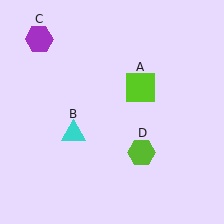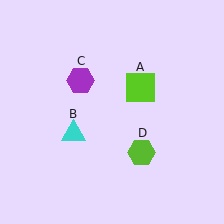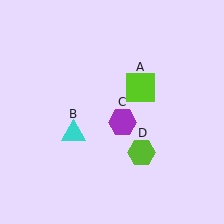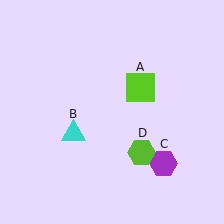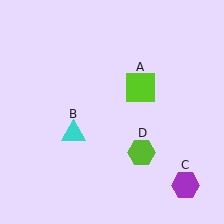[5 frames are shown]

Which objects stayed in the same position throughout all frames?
Lime square (object A) and cyan triangle (object B) and lime hexagon (object D) remained stationary.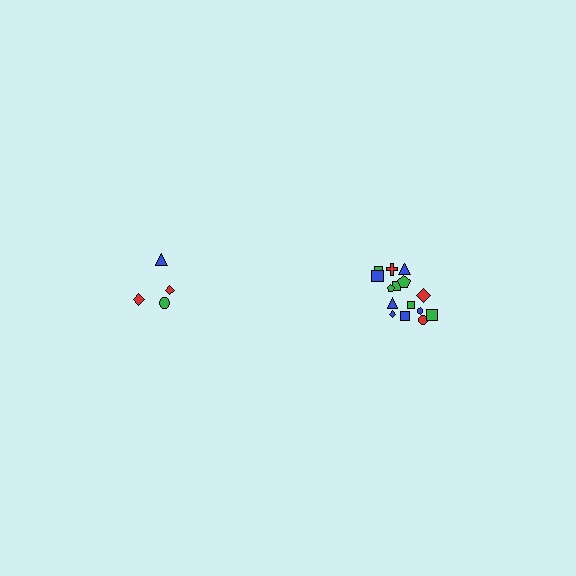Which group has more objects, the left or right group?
The right group.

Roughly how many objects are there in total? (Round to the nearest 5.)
Roughly 20 objects in total.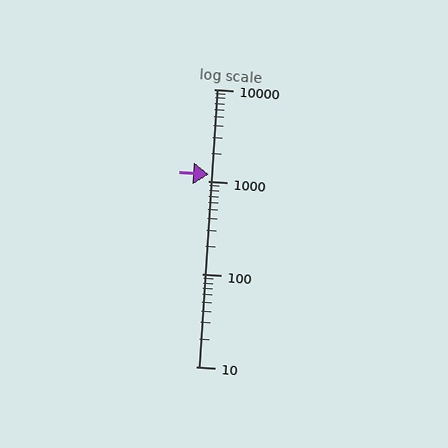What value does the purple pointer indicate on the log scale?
The pointer indicates approximately 1200.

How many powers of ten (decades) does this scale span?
The scale spans 3 decades, from 10 to 10000.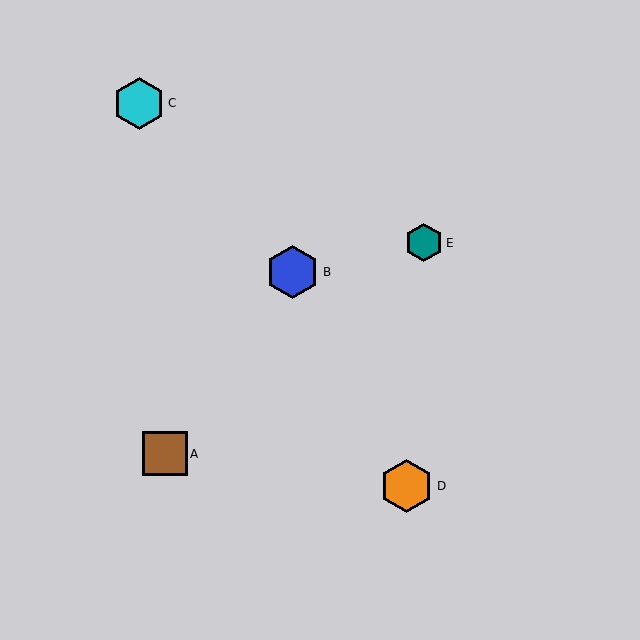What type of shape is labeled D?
Shape D is an orange hexagon.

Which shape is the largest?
The orange hexagon (labeled D) is the largest.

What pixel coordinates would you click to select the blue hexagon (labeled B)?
Click at (293, 272) to select the blue hexagon B.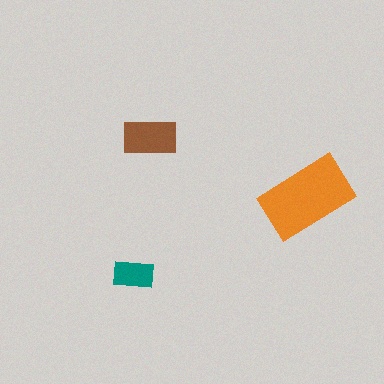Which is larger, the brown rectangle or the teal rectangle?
The brown one.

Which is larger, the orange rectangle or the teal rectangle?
The orange one.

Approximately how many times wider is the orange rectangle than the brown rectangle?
About 1.5 times wider.